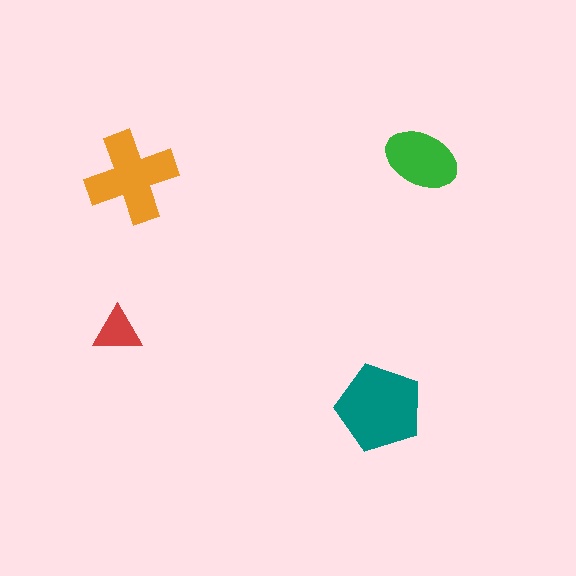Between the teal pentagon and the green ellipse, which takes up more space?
The teal pentagon.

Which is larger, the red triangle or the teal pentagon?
The teal pentagon.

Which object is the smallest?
The red triangle.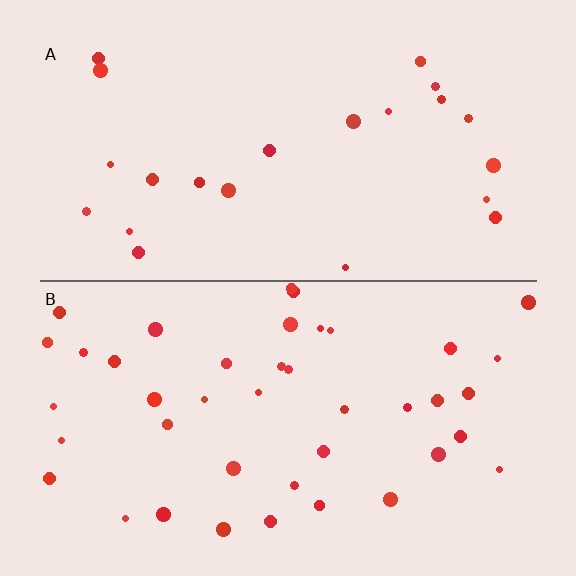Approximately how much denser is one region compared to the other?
Approximately 1.8× — region B over region A.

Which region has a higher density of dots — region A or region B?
B (the bottom).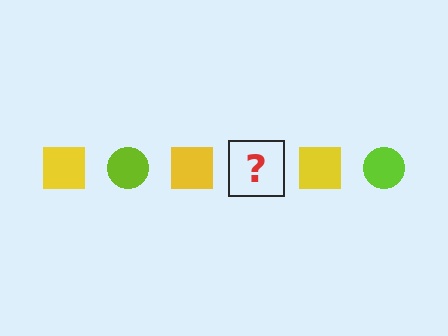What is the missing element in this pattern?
The missing element is a lime circle.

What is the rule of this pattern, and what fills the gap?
The rule is that the pattern alternates between yellow square and lime circle. The gap should be filled with a lime circle.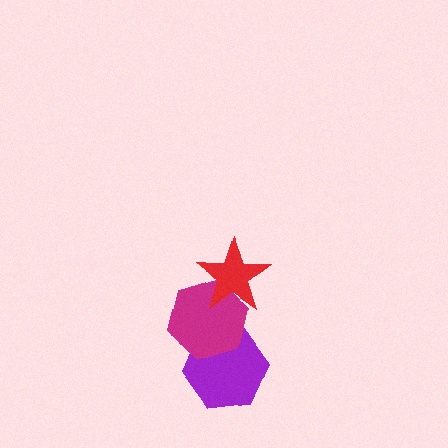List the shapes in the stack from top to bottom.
From top to bottom: the red star, the magenta hexagon, the purple hexagon.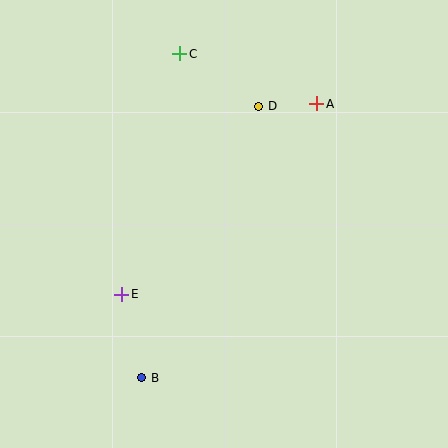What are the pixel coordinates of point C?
Point C is at (180, 54).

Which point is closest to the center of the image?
Point D at (259, 106) is closest to the center.